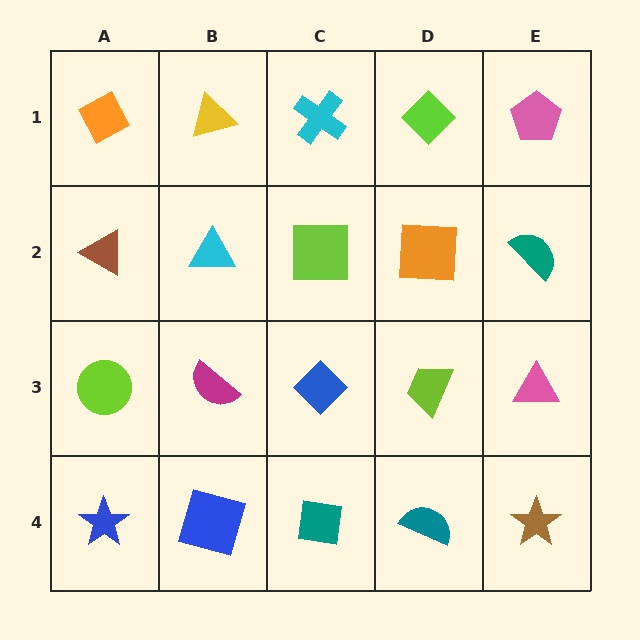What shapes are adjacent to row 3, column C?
A lime square (row 2, column C), a teal square (row 4, column C), a magenta semicircle (row 3, column B), a lime trapezoid (row 3, column D).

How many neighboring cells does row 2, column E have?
3.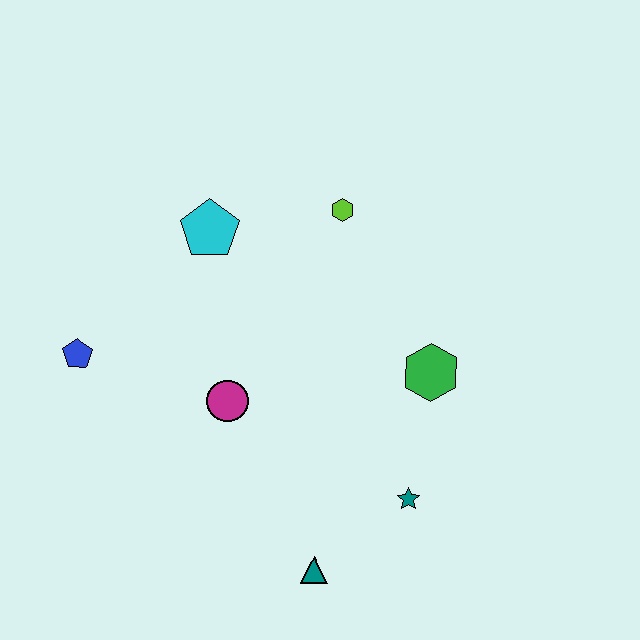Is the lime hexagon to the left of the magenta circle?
No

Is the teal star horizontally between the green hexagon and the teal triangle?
Yes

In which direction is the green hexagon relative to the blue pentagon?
The green hexagon is to the right of the blue pentagon.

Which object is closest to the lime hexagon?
The cyan pentagon is closest to the lime hexagon.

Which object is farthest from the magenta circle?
The lime hexagon is farthest from the magenta circle.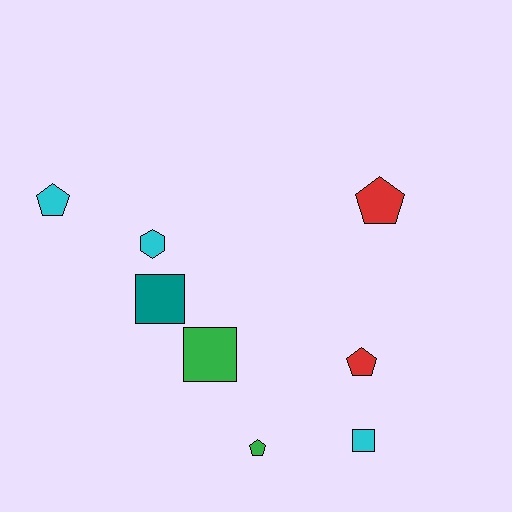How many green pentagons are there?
There is 1 green pentagon.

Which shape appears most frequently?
Pentagon, with 4 objects.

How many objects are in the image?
There are 8 objects.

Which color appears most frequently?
Cyan, with 3 objects.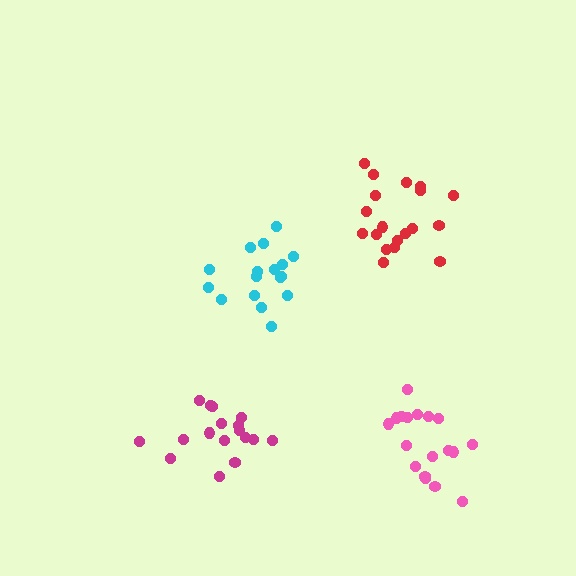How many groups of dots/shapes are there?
There are 4 groups.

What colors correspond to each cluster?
The clusters are colored: red, magenta, cyan, pink.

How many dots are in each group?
Group 1: 19 dots, Group 2: 17 dots, Group 3: 17 dots, Group 4: 18 dots (71 total).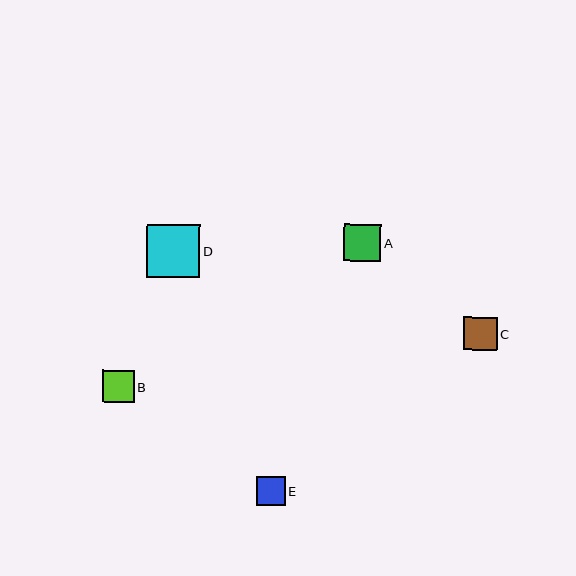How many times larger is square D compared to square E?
Square D is approximately 1.9 times the size of square E.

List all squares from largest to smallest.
From largest to smallest: D, A, C, B, E.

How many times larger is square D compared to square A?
Square D is approximately 1.4 times the size of square A.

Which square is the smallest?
Square E is the smallest with a size of approximately 29 pixels.